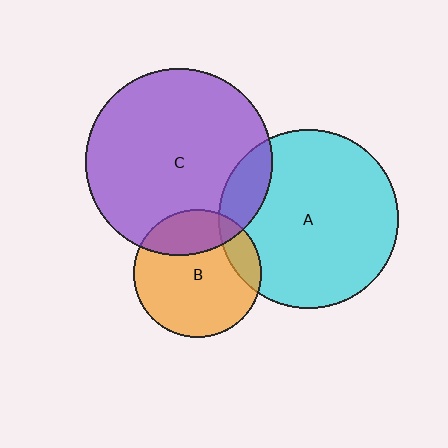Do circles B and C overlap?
Yes.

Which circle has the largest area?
Circle C (purple).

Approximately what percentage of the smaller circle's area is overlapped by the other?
Approximately 25%.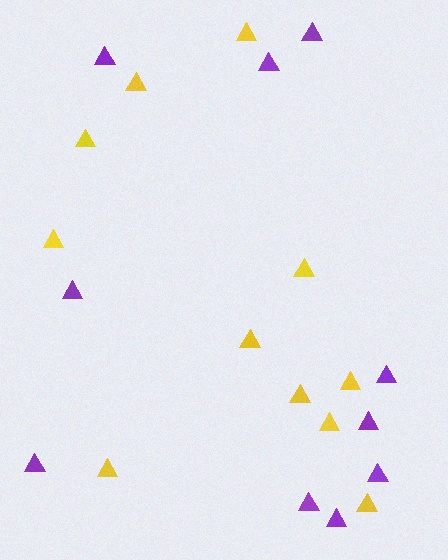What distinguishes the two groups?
There are 2 groups: one group of yellow triangles (11) and one group of purple triangles (10).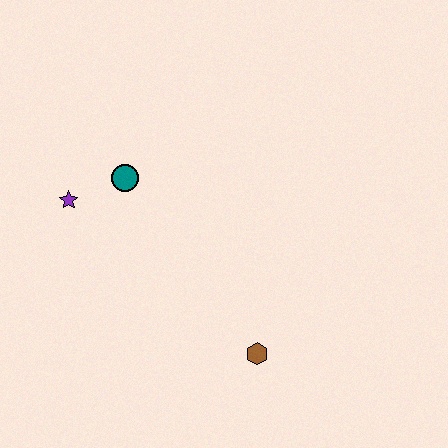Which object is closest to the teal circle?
The purple star is closest to the teal circle.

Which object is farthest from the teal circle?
The brown hexagon is farthest from the teal circle.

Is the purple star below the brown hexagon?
No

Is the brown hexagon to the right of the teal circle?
Yes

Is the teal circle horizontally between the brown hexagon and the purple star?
Yes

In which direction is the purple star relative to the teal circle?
The purple star is to the left of the teal circle.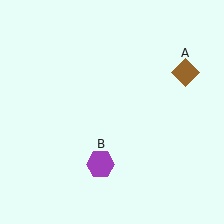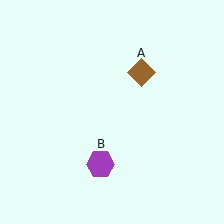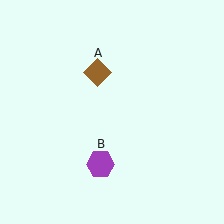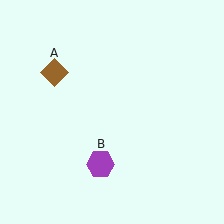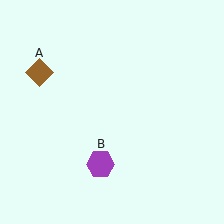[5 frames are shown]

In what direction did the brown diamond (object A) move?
The brown diamond (object A) moved left.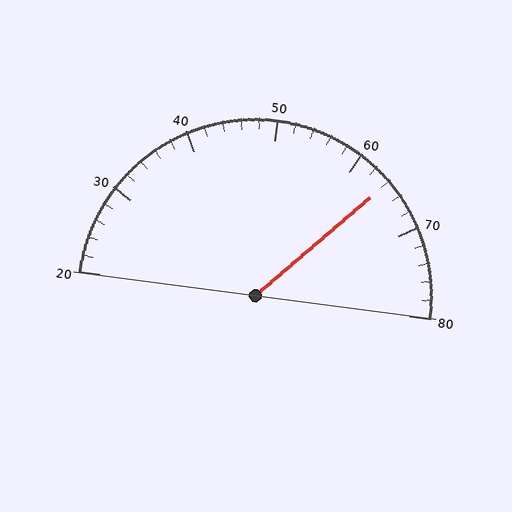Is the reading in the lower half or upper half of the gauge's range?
The reading is in the upper half of the range (20 to 80).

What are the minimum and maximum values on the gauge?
The gauge ranges from 20 to 80.